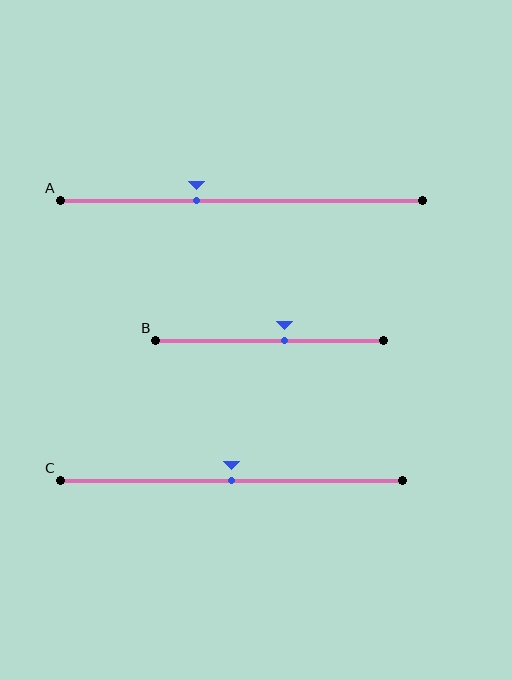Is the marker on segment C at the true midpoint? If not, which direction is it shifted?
Yes, the marker on segment C is at the true midpoint.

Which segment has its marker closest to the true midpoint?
Segment C has its marker closest to the true midpoint.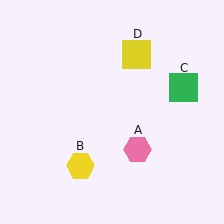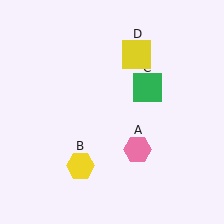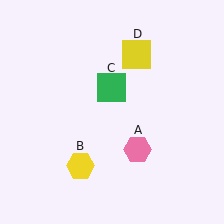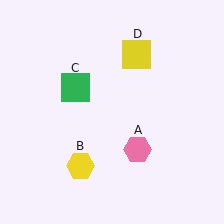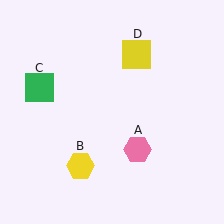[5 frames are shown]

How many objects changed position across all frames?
1 object changed position: green square (object C).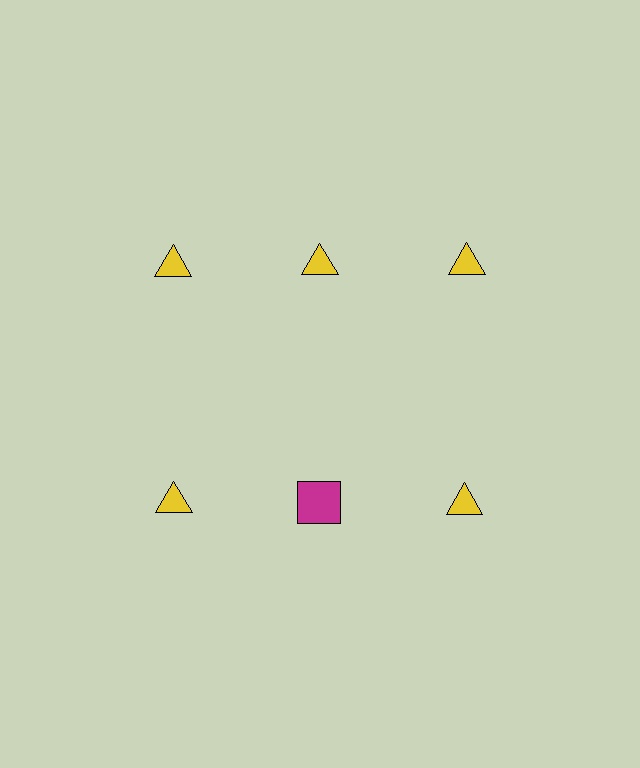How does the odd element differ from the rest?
It differs in both color (magenta instead of yellow) and shape (square instead of triangle).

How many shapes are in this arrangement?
There are 6 shapes arranged in a grid pattern.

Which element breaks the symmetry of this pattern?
The magenta square in the second row, second from left column breaks the symmetry. All other shapes are yellow triangles.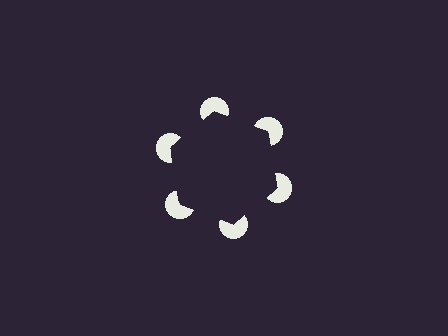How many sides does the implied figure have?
6 sides.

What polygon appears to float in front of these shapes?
An illusory hexagon — its edges are inferred from the aligned wedge cuts in the pac-man discs, not physically drawn.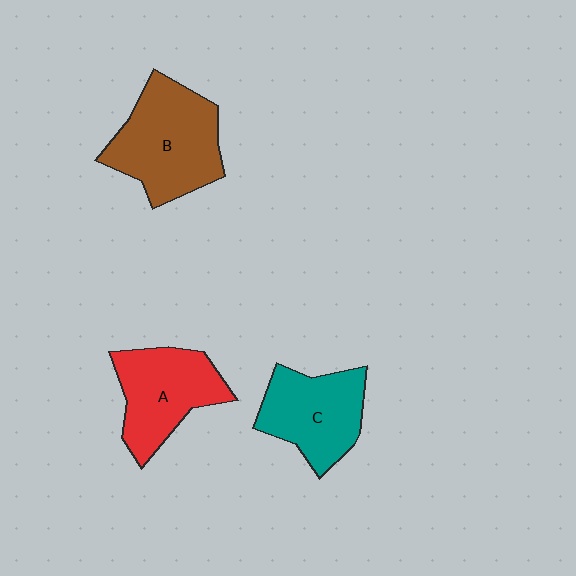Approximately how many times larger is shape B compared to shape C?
Approximately 1.3 times.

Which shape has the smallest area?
Shape C (teal).